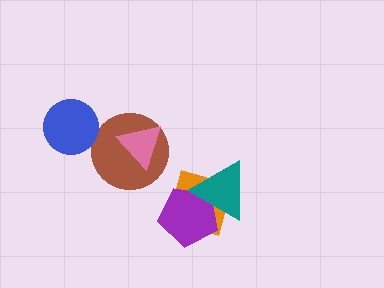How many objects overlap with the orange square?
2 objects overlap with the orange square.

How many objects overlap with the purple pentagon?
2 objects overlap with the purple pentagon.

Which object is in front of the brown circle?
The pink triangle is in front of the brown circle.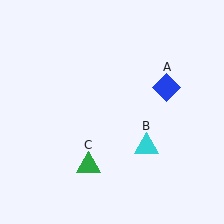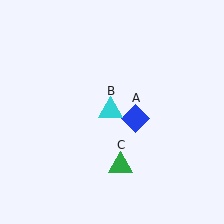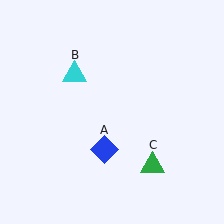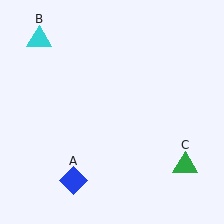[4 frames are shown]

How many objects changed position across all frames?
3 objects changed position: blue diamond (object A), cyan triangle (object B), green triangle (object C).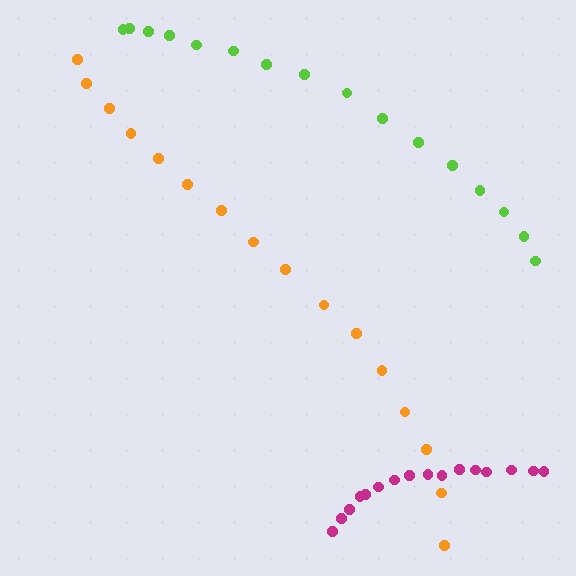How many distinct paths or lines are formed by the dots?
There are 3 distinct paths.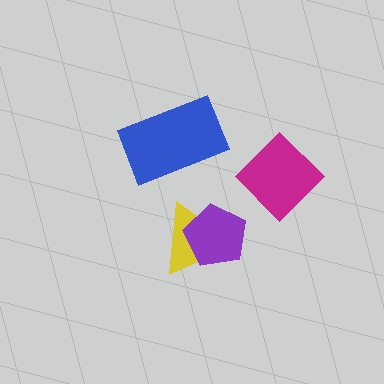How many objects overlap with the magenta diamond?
0 objects overlap with the magenta diamond.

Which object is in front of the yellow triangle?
The purple pentagon is in front of the yellow triangle.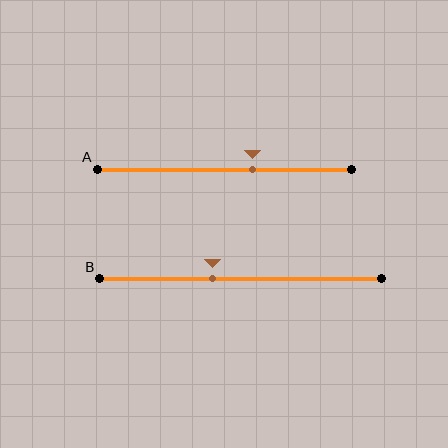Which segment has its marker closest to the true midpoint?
Segment B has its marker closest to the true midpoint.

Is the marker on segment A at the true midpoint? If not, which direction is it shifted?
No, the marker on segment A is shifted to the right by about 11% of the segment length.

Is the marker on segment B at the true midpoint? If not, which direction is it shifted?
No, the marker on segment B is shifted to the left by about 10% of the segment length.